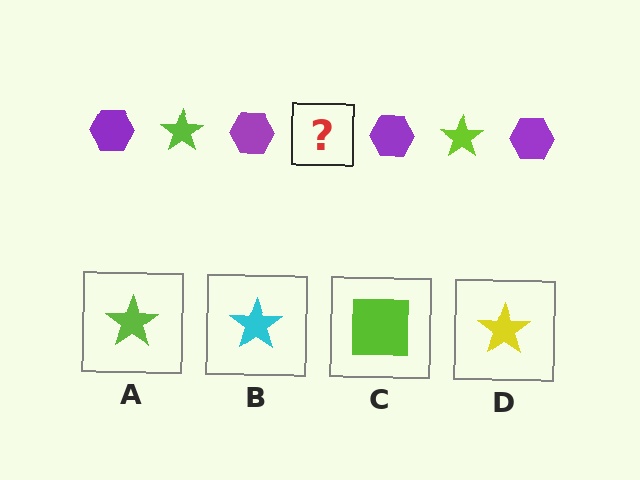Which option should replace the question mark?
Option A.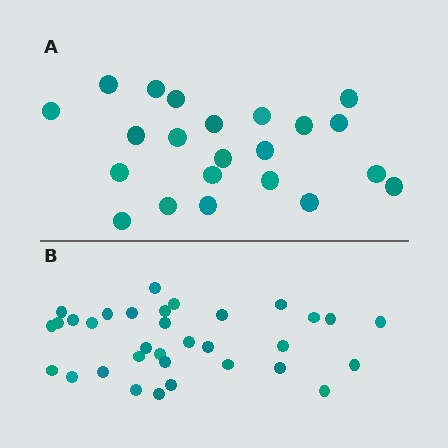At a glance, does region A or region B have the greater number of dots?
Region B (the bottom region) has more dots.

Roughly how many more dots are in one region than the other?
Region B has roughly 12 or so more dots than region A.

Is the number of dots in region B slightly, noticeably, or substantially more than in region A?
Region B has substantially more. The ratio is roughly 1.5 to 1.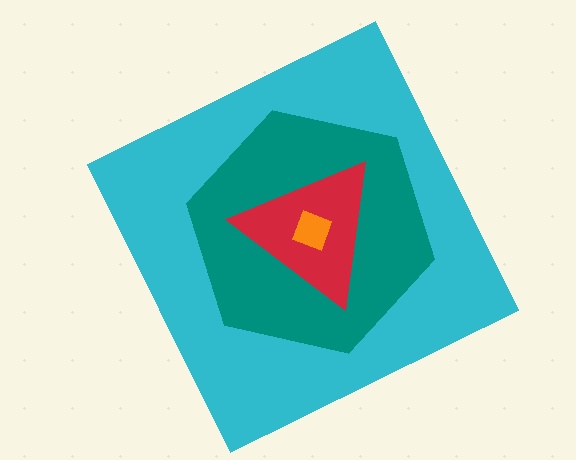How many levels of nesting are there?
4.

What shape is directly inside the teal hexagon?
The red triangle.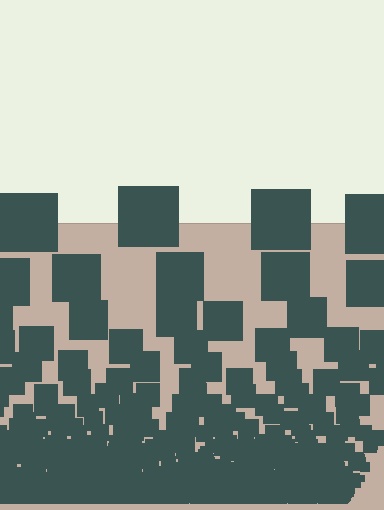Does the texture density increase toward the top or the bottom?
Density increases toward the bottom.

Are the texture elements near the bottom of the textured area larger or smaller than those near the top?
Smaller. The gradient is inverted — elements near the bottom are smaller and denser.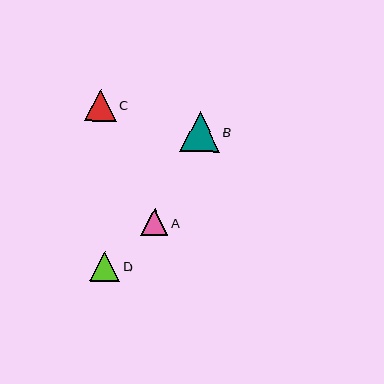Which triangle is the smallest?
Triangle A is the smallest with a size of approximately 27 pixels.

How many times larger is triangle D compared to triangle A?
Triangle D is approximately 1.1 times the size of triangle A.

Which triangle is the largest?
Triangle B is the largest with a size of approximately 39 pixels.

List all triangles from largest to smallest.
From largest to smallest: B, C, D, A.